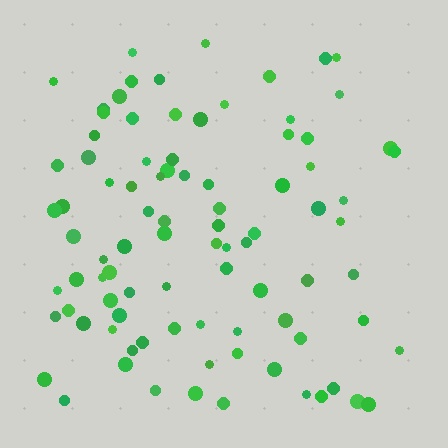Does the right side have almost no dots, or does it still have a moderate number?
Still a moderate number, just noticeably fewer than the left.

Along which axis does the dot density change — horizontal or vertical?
Horizontal.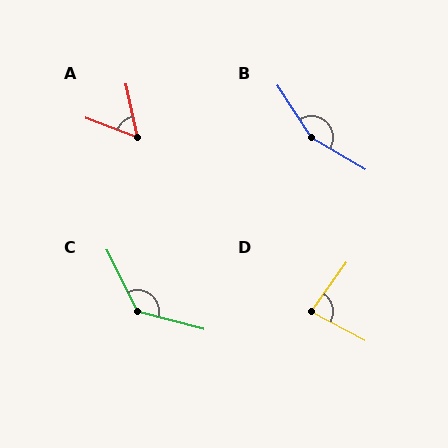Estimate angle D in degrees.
Approximately 82 degrees.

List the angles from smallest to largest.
A (57°), D (82°), C (131°), B (154°).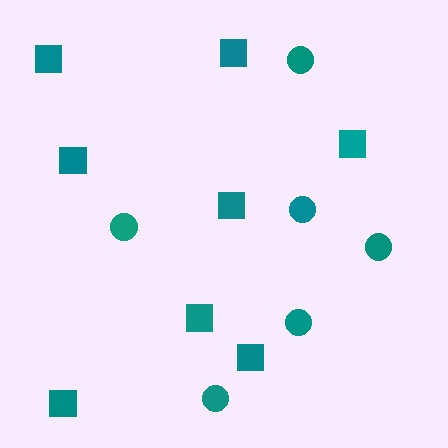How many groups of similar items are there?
There are 2 groups: one group of squares (8) and one group of circles (6).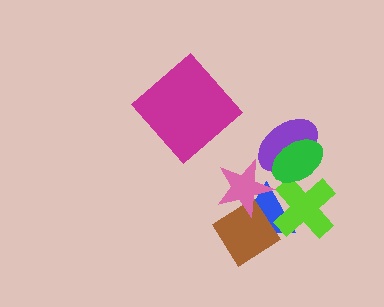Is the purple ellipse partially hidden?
Yes, it is partially covered by another shape.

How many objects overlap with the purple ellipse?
1 object overlaps with the purple ellipse.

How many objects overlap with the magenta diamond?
0 objects overlap with the magenta diamond.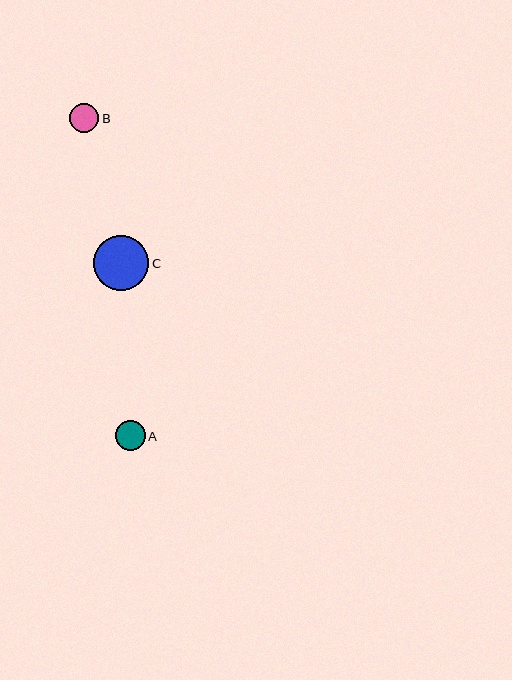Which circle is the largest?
Circle C is the largest with a size of approximately 55 pixels.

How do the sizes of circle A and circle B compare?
Circle A and circle B are approximately the same size.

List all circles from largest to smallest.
From largest to smallest: C, A, B.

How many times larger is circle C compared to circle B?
Circle C is approximately 1.9 times the size of circle B.